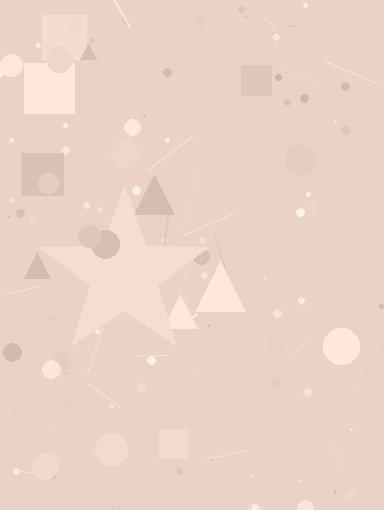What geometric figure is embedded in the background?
A star is embedded in the background.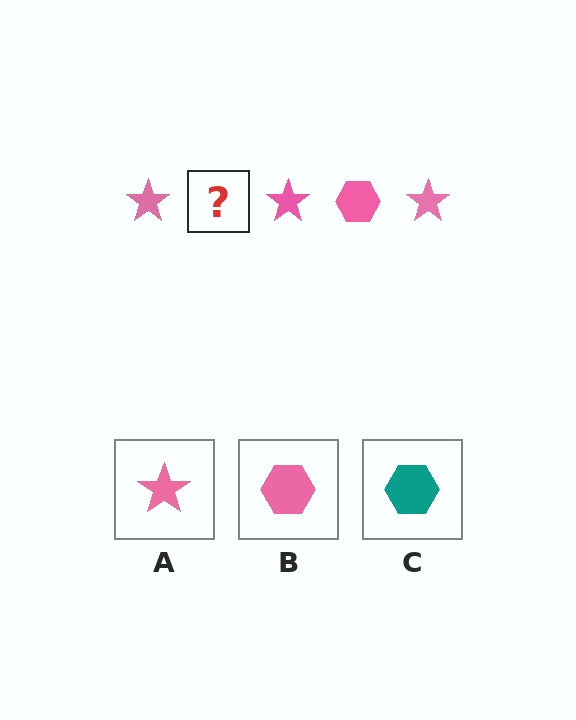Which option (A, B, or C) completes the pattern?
B.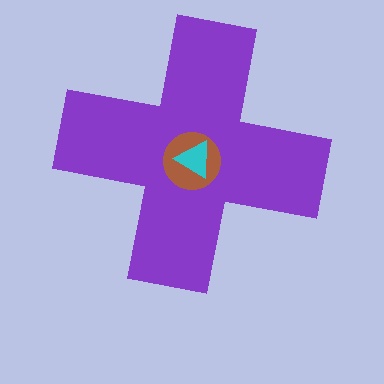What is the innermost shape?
The cyan triangle.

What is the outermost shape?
The purple cross.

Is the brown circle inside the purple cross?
Yes.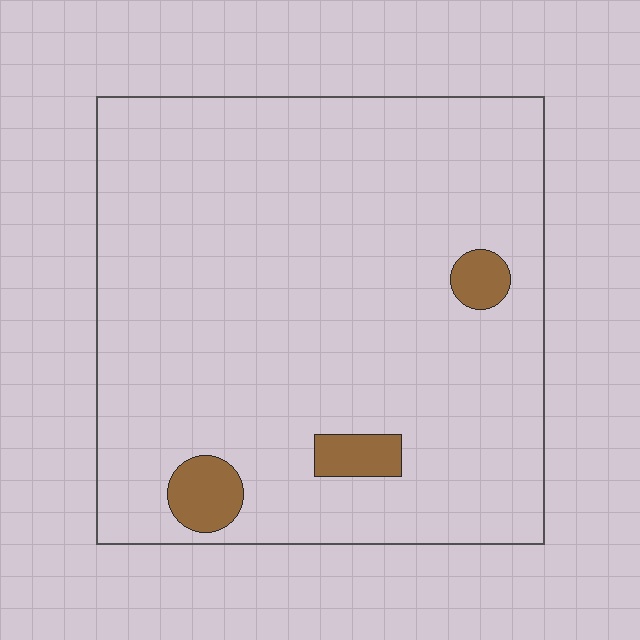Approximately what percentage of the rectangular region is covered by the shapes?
Approximately 5%.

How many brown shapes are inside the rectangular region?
3.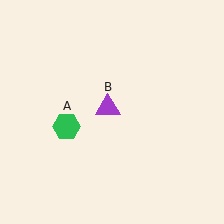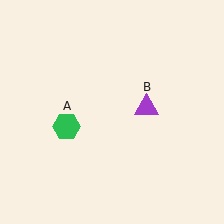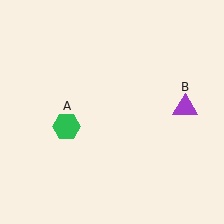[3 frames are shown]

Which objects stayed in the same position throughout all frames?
Green hexagon (object A) remained stationary.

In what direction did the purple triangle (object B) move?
The purple triangle (object B) moved right.